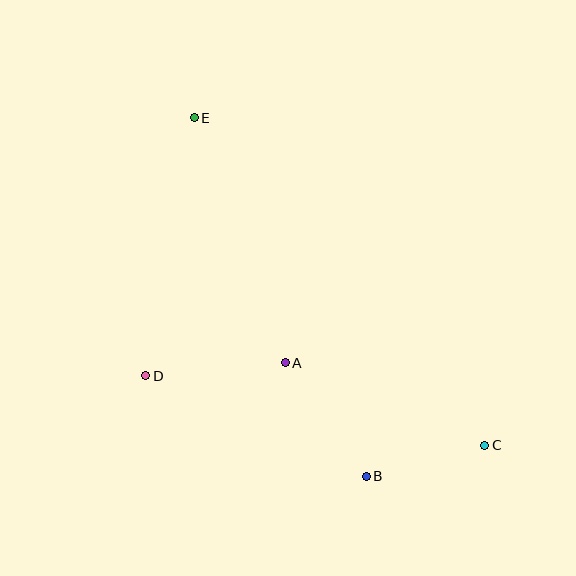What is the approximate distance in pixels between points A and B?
The distance between A and B is approximately 139 pixels.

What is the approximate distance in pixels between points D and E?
The distance between D and E is approximately 262 pixels.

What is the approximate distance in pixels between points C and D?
The distance between C and D is approximately 346 pixels.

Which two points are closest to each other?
Points B and C are closest to each other.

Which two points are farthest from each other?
Points C and E are farthest from each other.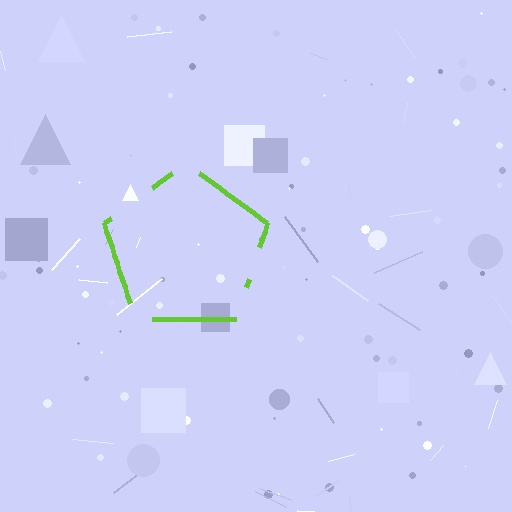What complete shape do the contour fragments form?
The contour fragments form a pentagon.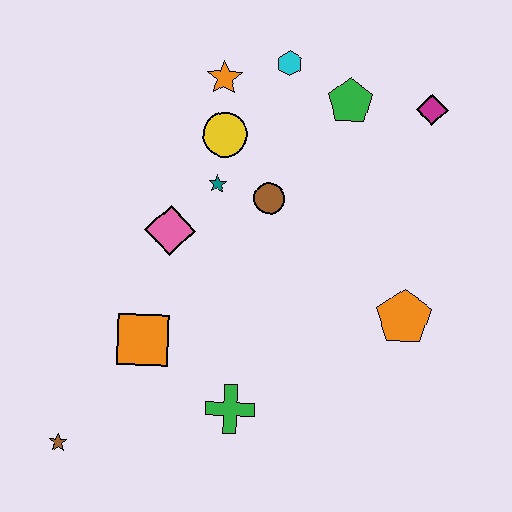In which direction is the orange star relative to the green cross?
The orange star is above the green cross.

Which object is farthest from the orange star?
The brown star is farthest from the orange star.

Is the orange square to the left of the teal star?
Yes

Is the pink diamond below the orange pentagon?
No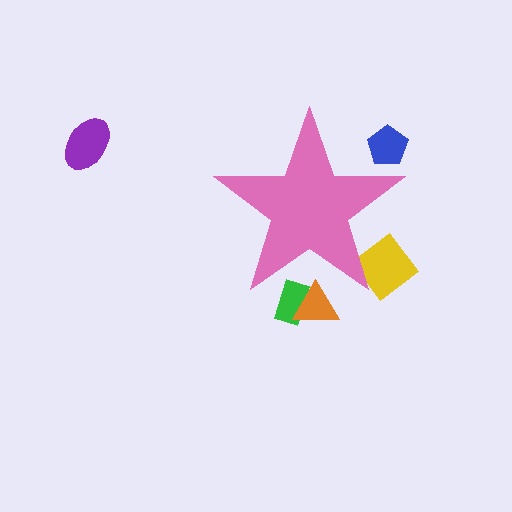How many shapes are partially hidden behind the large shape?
4 shapes are partially hidden.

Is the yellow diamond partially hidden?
Yes, the yellow diamond is partially hidden behind the pink star.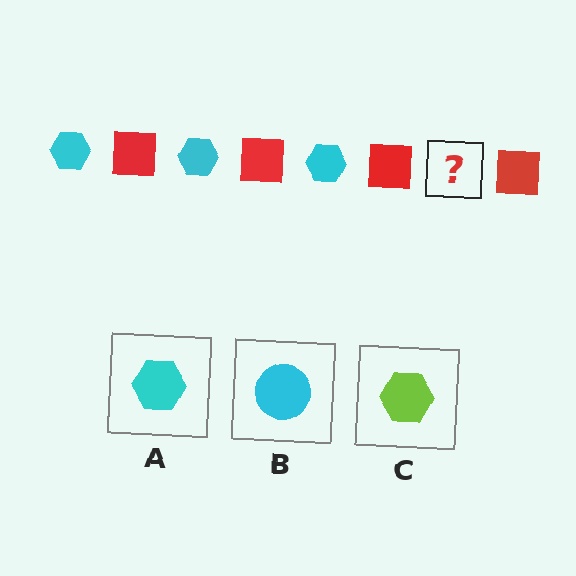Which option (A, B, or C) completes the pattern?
A.